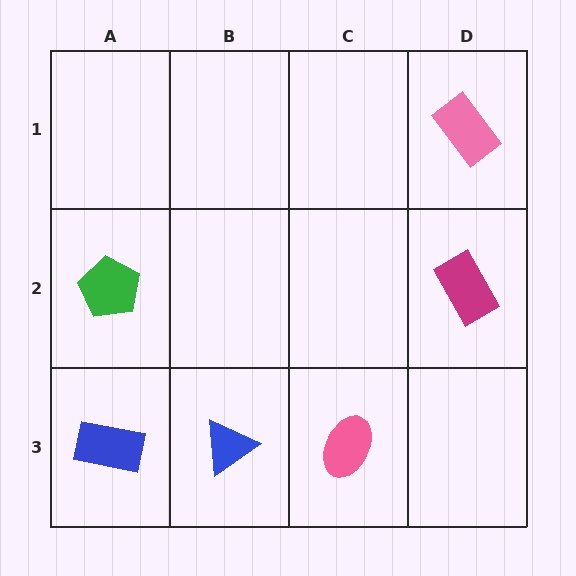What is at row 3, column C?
A pink ellipse.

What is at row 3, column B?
A blue triangle.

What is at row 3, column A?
A blue rectangle.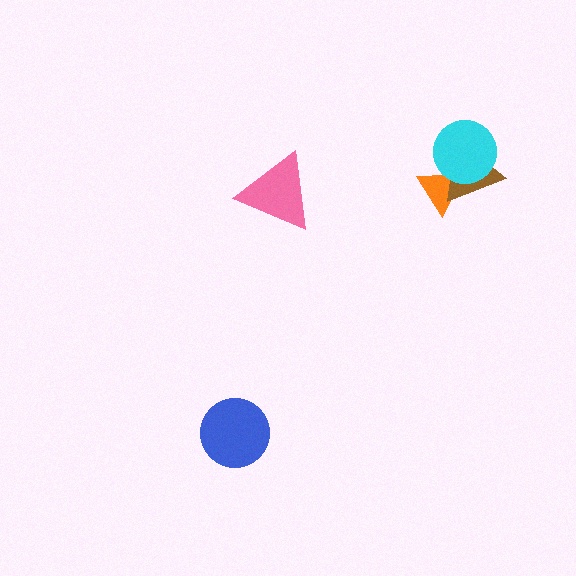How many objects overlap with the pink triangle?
0 objects overlap with the pink triangle.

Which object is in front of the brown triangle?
The cyan circle is in front of the brown triangle.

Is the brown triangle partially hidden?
Yes, it is partially covered by another shape.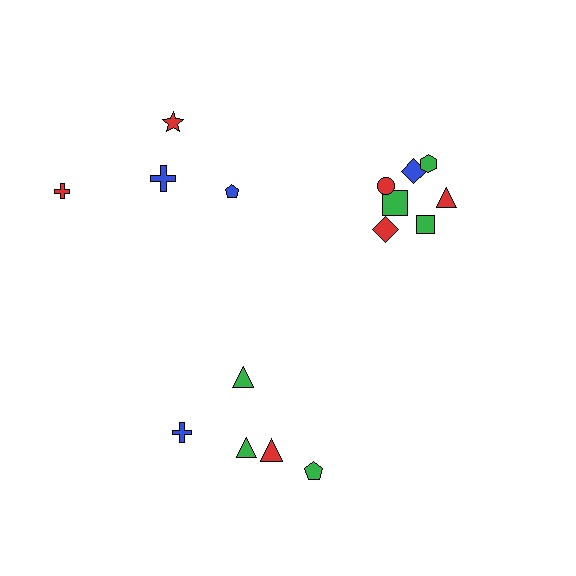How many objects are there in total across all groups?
There are 16 objects.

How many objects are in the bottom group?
There are 5 objects.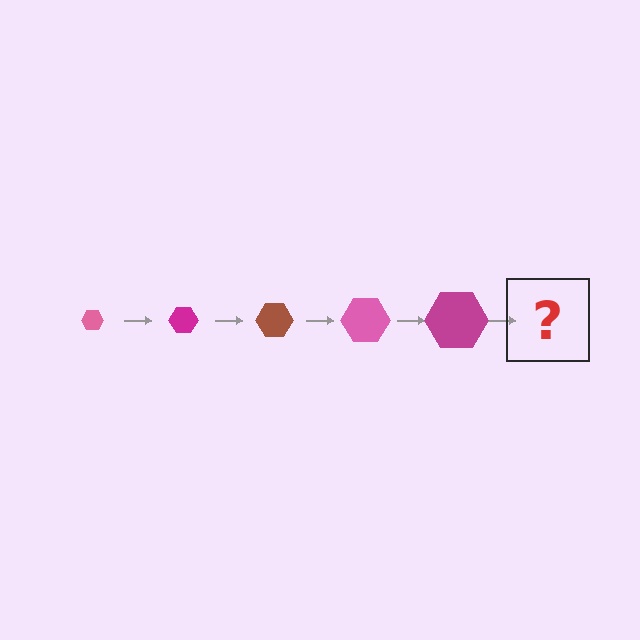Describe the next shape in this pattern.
It should be a brown hexagon, larger than the previous one.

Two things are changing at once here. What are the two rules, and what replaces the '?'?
The two rules are that the hexagon grows larger each step and the color cycles through pink, magenta, and brown. The '?' should be a brown hexagon, larger than the previous one.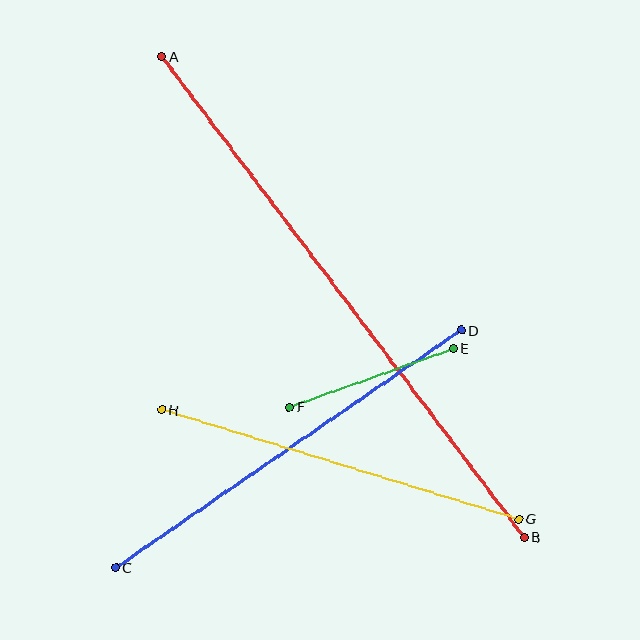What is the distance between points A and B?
The distance is approximately 602 pixels.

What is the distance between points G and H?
The distance is approximately 374 pixels.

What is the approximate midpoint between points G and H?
The midpoint is at approximately (340, 464) pixels.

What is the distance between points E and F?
The distance is approximately 174 pixels.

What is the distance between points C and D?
The distance is approximately 419 pixels.